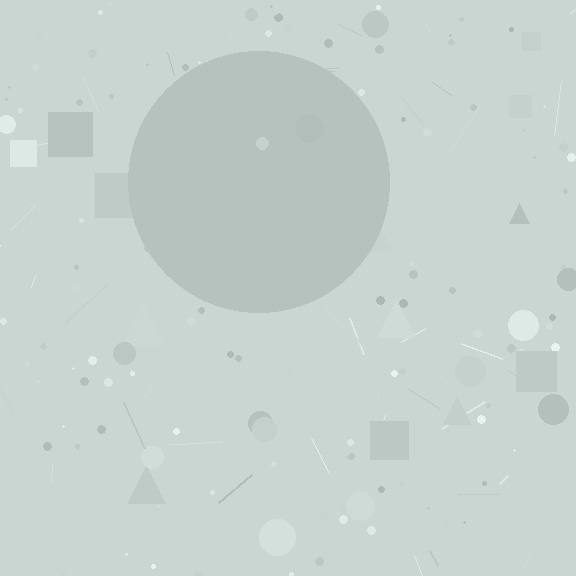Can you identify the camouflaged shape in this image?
The camouflaged shape is a circle.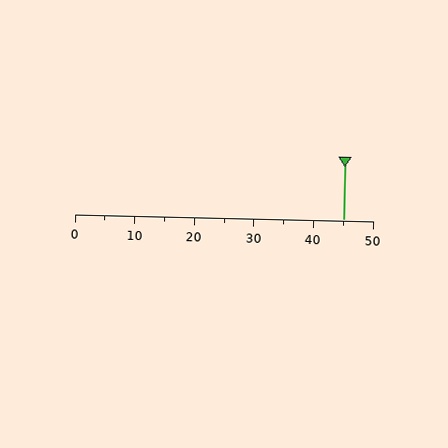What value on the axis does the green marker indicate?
The marker indicates approximately 45.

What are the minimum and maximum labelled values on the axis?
The axis runs from 0 to 50.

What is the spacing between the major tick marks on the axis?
The major ticks are spaced 10 apart.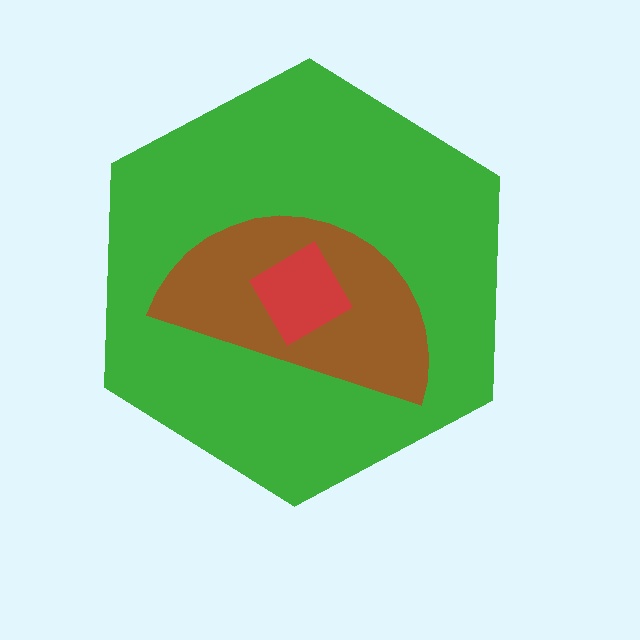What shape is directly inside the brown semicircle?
The red diamond.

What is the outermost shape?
The green hexagon.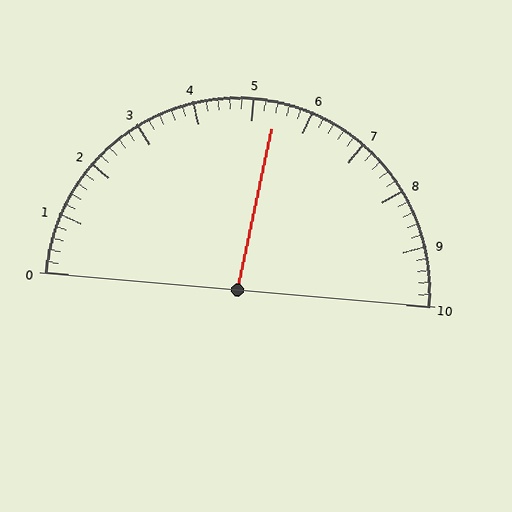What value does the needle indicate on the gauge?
The needle indicates approximately 5.4.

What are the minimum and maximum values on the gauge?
The gauge ranges from 0 to 10.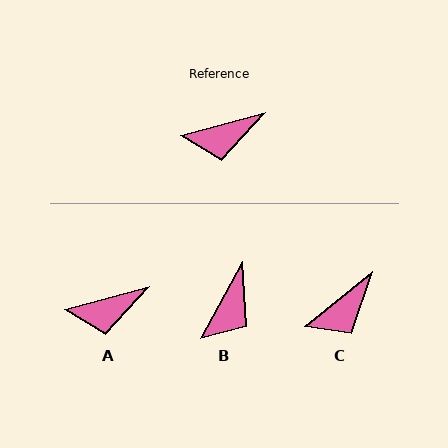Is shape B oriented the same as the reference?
No, it is off by about 46 degrees.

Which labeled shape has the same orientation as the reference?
A.